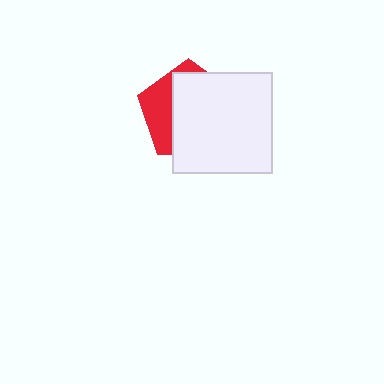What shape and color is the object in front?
The object in front is a white square.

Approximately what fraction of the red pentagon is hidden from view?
Roughly 69% of the red pentagon is hidden behind the white square.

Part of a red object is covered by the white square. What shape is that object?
It is a pentagon.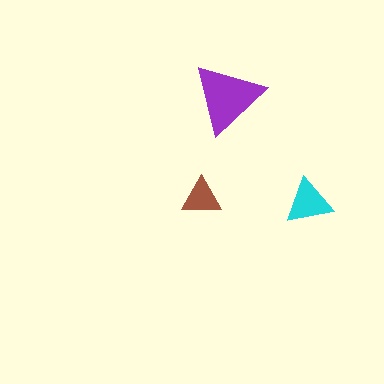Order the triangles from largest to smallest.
the purple one, the cyan one, the brown one.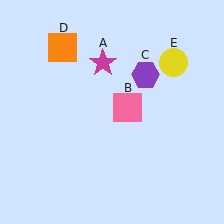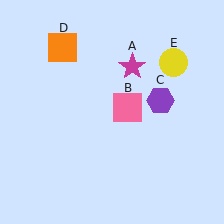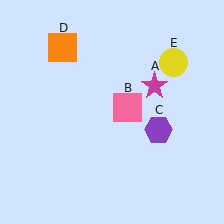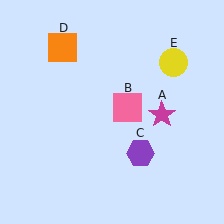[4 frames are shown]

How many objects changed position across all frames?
2 objects changed position: magenta star (object A), purple hexagon (object C).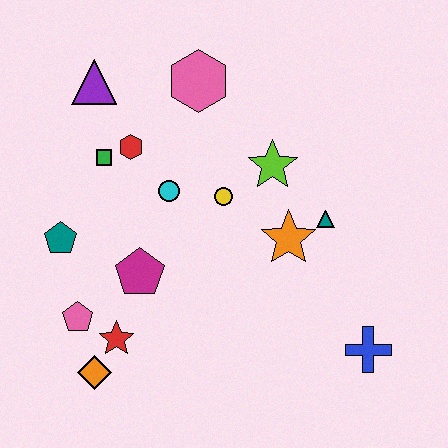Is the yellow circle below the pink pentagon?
No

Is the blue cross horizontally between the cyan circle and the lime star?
No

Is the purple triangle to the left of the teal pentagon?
No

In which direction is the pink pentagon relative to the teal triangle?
The pink pentagon is to the left of the teal triangle.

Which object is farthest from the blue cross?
The purple triangle is farthest from the blue cross.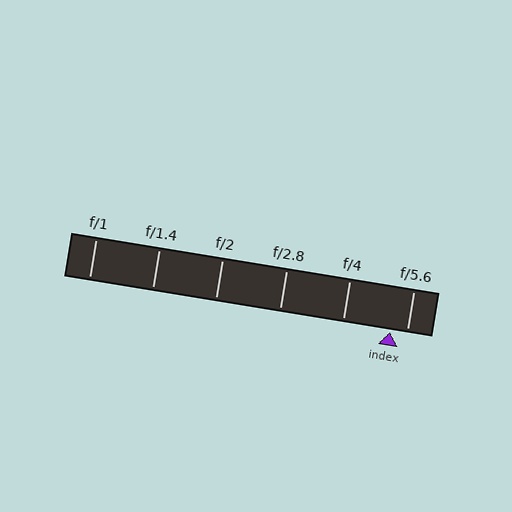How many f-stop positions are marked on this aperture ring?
There are 6 f-stop positions marked.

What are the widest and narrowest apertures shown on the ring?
The widest aperture shown is f/1 and the narrowest is f/5.6.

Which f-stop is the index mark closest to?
The index mark is closest to f/5.6.